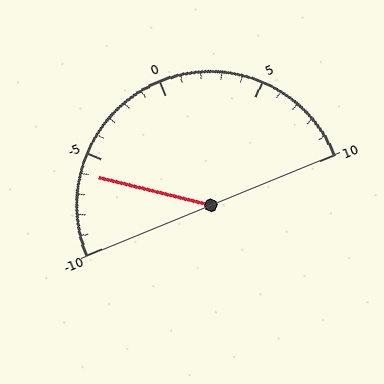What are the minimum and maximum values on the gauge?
The gauge ranges from -10 to 10.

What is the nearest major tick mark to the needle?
The nearest major tick mark is -5.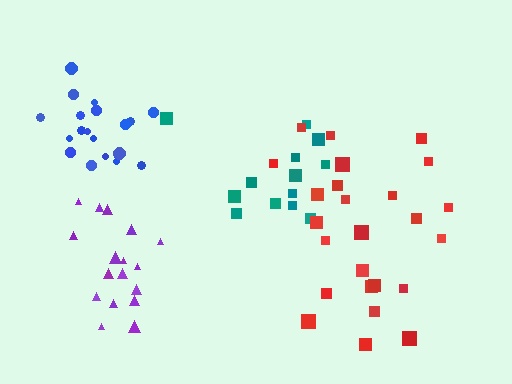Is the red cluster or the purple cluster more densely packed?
Purple.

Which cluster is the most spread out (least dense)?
Teal.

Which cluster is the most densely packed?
Blue.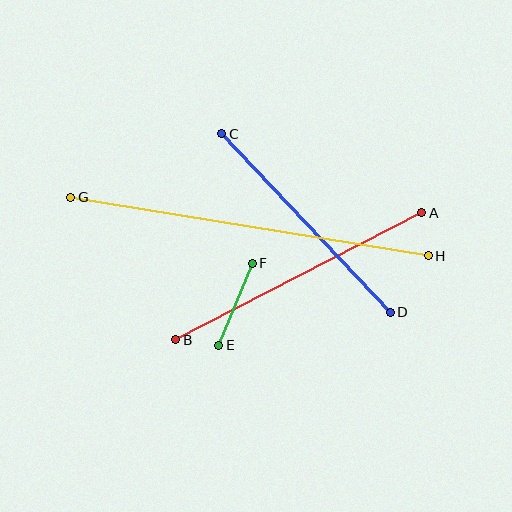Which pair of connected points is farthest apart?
Points G and H are farthest apart.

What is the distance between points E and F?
The distance is approximately 89 pixels.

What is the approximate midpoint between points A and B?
The midpoint is at approximately (299, 276) pixels.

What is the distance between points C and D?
The distance is approximately 245 pixels.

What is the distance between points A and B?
The distance is approximately 277 pixels.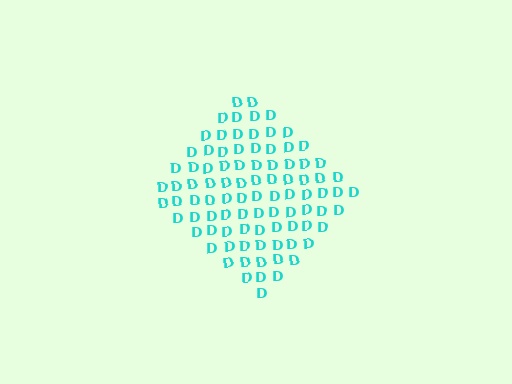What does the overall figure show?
The overall figure shows a diamond.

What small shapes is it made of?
It is made of small letter D's.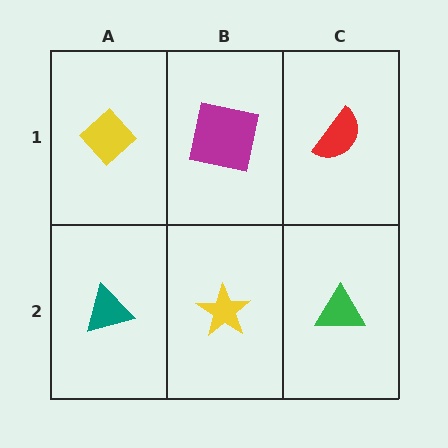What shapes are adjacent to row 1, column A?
A teal triangle (row 2, column A), a magenta square (row 1, column B).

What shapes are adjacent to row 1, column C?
A green triangle (row 2, column C), a magenta square (row 1, column B).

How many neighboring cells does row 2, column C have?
2.